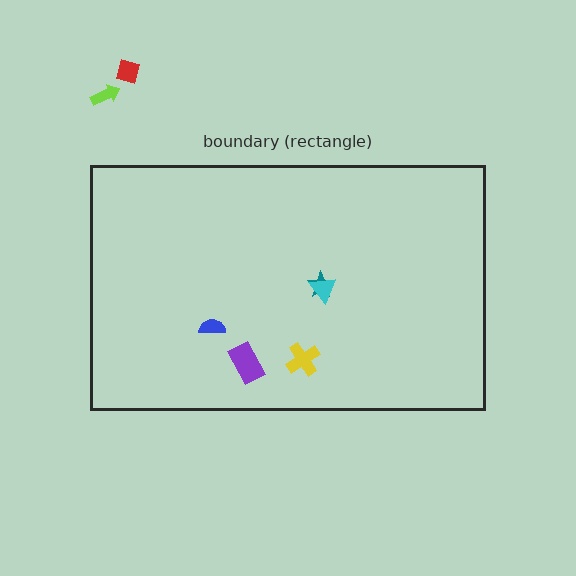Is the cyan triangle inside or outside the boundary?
Inside.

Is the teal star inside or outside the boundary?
Inside.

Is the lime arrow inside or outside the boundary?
Outside.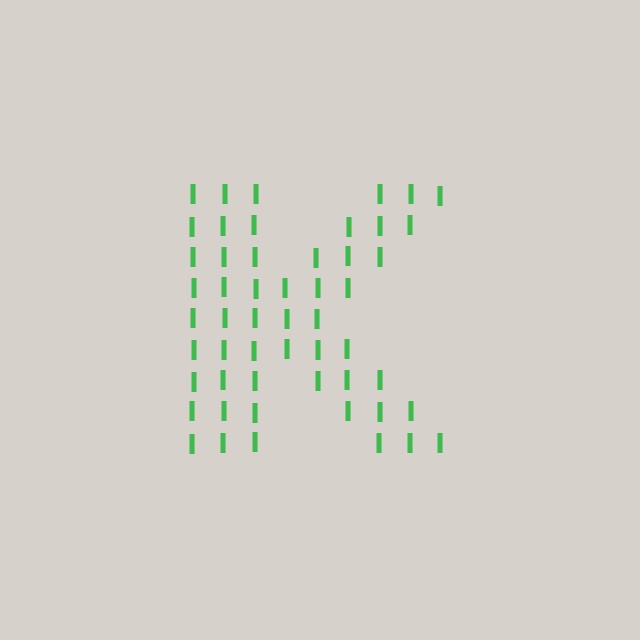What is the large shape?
The large shape is the letter K.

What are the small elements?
The small elements are letter I's.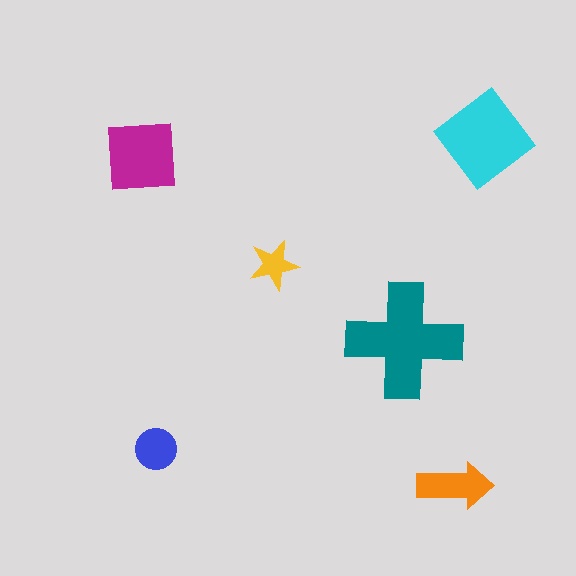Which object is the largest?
The teal cross.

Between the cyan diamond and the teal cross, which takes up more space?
The teal cross.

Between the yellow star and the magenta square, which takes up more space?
The magenta square.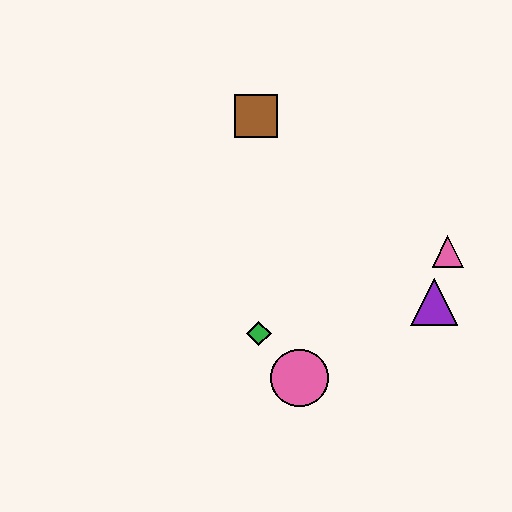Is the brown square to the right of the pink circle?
No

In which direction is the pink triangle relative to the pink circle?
The pink triangle is to the right of the pink circle.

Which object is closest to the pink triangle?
The purple triangle is closest to the pink triangle.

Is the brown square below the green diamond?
No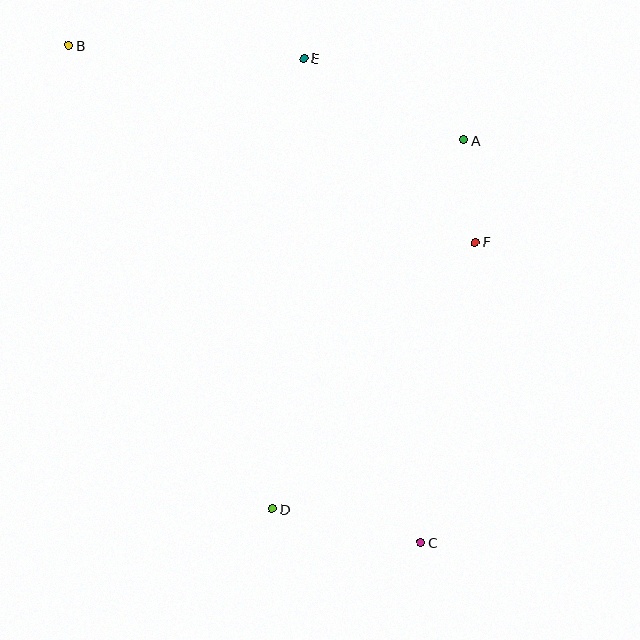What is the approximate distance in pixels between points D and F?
The distance between D and F is approximately 335 pixels.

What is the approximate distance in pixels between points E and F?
The distance between E and F is approximately 251 pixels.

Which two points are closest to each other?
Points A and F are closest to each other.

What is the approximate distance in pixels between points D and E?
The distance between D and E is approximately 451 pixels.